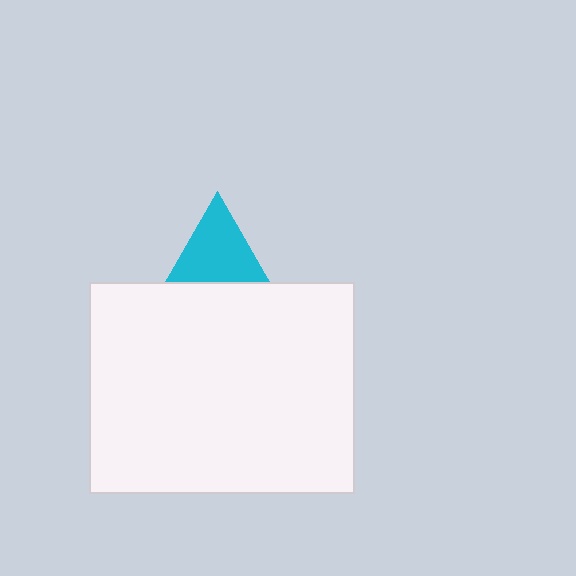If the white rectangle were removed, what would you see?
You would see the complete cyan triangle.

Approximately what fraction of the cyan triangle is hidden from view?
Roughly 40% of the cyan triangle is hidden behind the white rectangle.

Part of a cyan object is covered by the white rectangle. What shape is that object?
It is a triangle.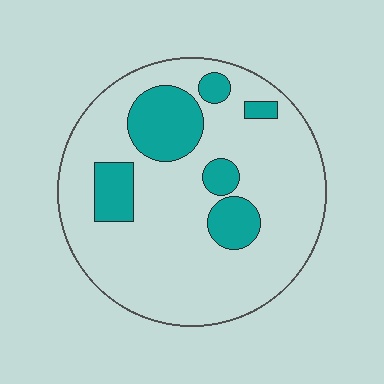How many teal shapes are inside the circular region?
6.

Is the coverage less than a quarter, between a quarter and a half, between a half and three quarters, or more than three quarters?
Less than a quarter.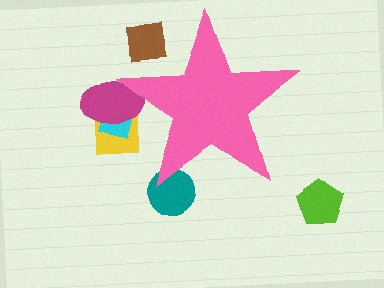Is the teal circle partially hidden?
Yes, the teal circle is partially hidden behind the pink star.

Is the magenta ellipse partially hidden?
Yes, the magenta ellipse is partially hidden behind the pink star.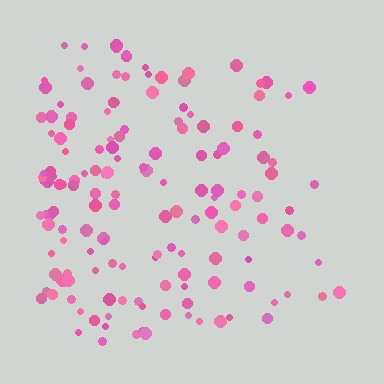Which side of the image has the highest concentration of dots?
The left.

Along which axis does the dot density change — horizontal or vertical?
Horizontal.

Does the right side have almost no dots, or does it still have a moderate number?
Still a moderate number, just noticeably fewer than the left.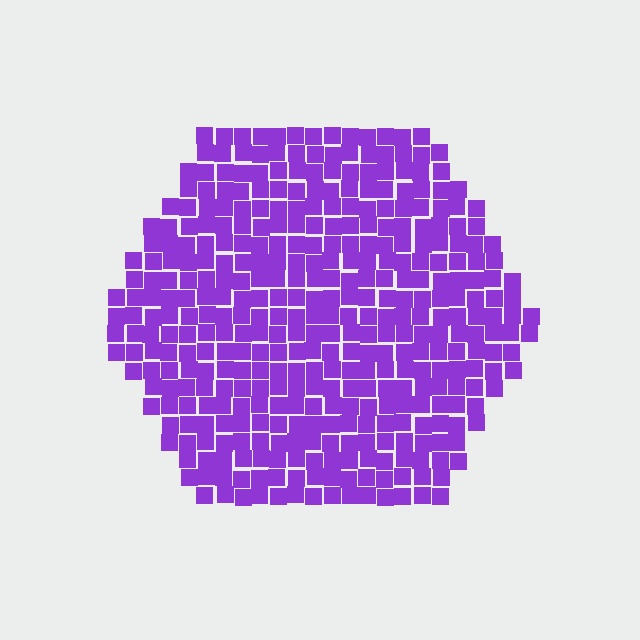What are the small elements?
The small elements are squares.